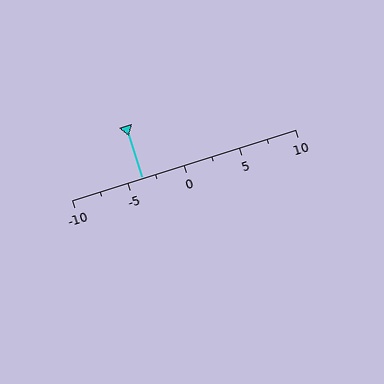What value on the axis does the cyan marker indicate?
The marker indicates approximately -3.8.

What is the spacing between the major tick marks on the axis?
The major ticks are spaced 5 apart.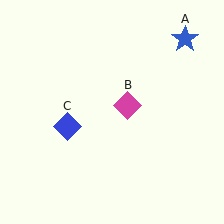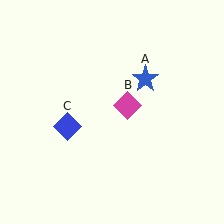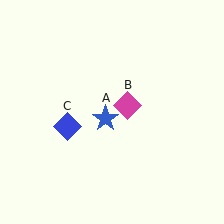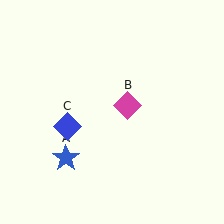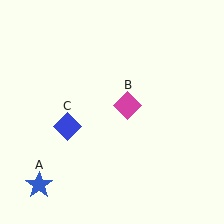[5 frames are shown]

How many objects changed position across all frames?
1 object changed position: blue star (object A).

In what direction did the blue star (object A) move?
The blue star (object A) moved down and to the left.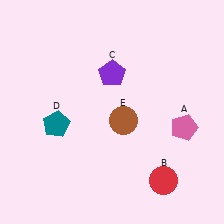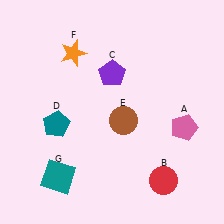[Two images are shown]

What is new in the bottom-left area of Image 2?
A teal square (G) was added in the bottom-left area of Image 2.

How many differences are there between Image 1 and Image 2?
There are 2 differences between the two images.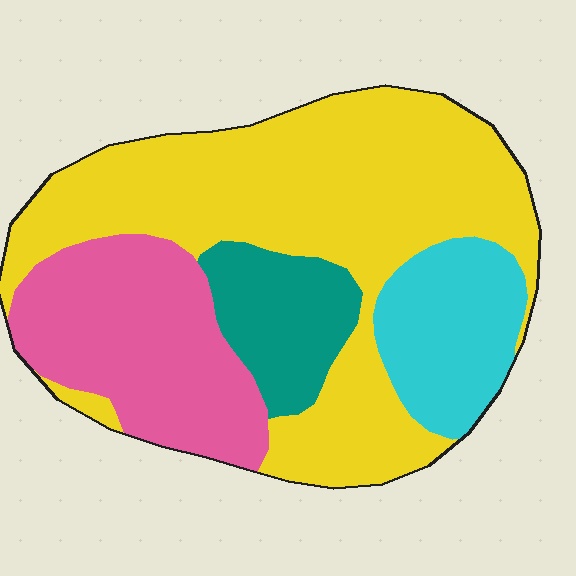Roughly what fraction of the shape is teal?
Teal takes up about one tenth (1/10) of the shape.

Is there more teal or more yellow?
Yellow.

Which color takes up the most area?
Yellow, at roughly 50%.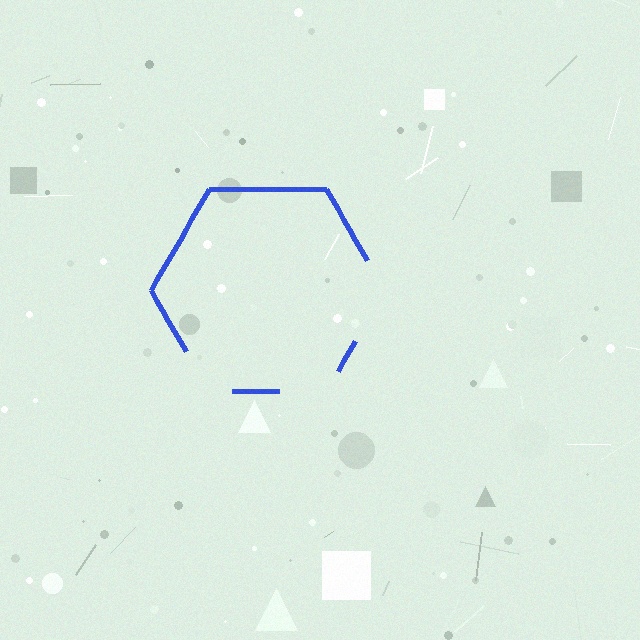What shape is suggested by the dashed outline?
The dashed outline suggests a hexagon.